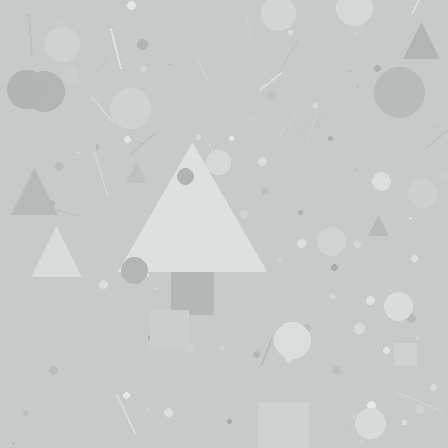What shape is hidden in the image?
A triangle is hidden in the image.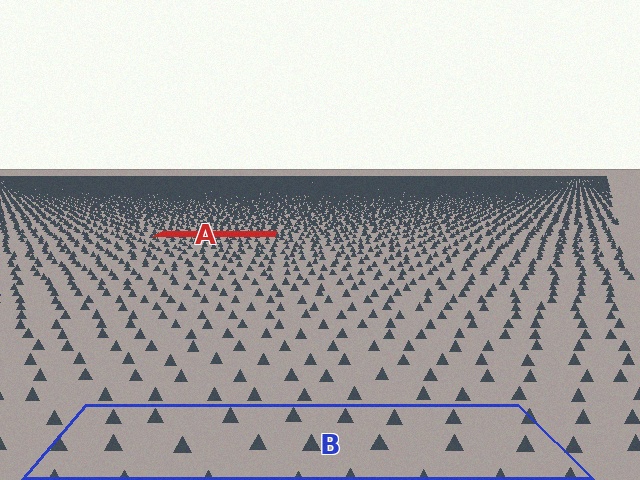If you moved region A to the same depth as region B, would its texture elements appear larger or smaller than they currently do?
They would appear larger. At a closer depth, the same texture elements are projected at a bigger on-screen size.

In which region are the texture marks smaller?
The texture marks are smaller in region A, because it is farther away.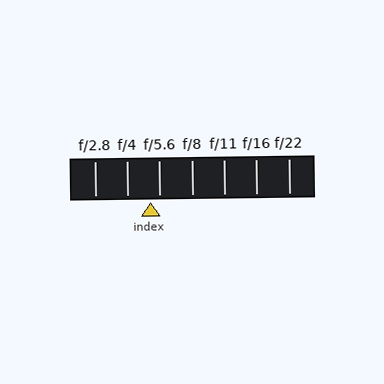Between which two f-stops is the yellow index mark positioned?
The index mark is between f/4 and f/5.6.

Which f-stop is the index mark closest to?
The index mark is closest to f/5.6.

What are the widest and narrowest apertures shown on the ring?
The widest aperture shown is f/2.8 and the narrowest is f/22.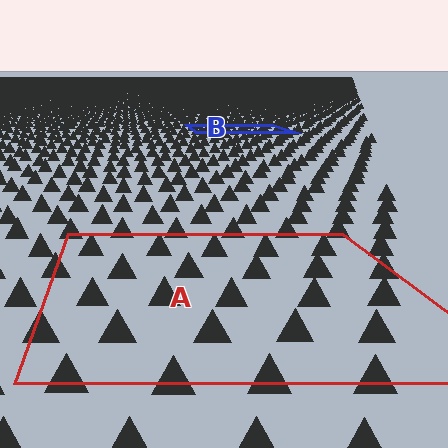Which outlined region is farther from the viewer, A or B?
Region B is farther from the viewer — the texture elements inside it appear smaller and more densely packed.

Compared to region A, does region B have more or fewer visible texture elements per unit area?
Region B has more texture elements per unit area — they are packed more densely because it is farther away.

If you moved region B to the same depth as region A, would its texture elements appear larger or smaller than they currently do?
They would appear larger. At a closer depth, the same texture elements are projected at a bigger on-screen size.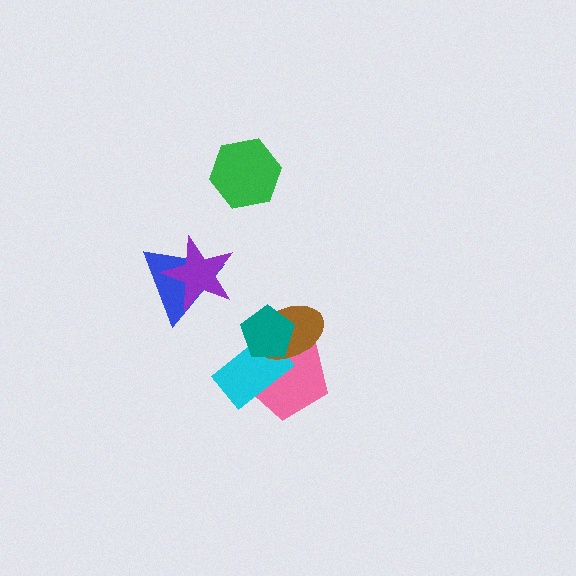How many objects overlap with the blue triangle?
1 object overlaps with the blue triangle.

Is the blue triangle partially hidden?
Yes, it is partially covered by another shape.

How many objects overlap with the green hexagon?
0 objects overlap with the green hexagon.